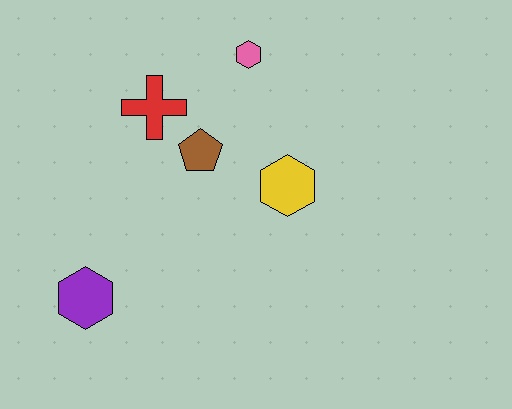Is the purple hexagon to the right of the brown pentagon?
No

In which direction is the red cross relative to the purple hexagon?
The red cross is above the purple hexagon.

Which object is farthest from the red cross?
The purple hexagon is farthest from the red cross.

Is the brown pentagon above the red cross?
No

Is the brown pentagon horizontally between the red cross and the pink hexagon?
Yes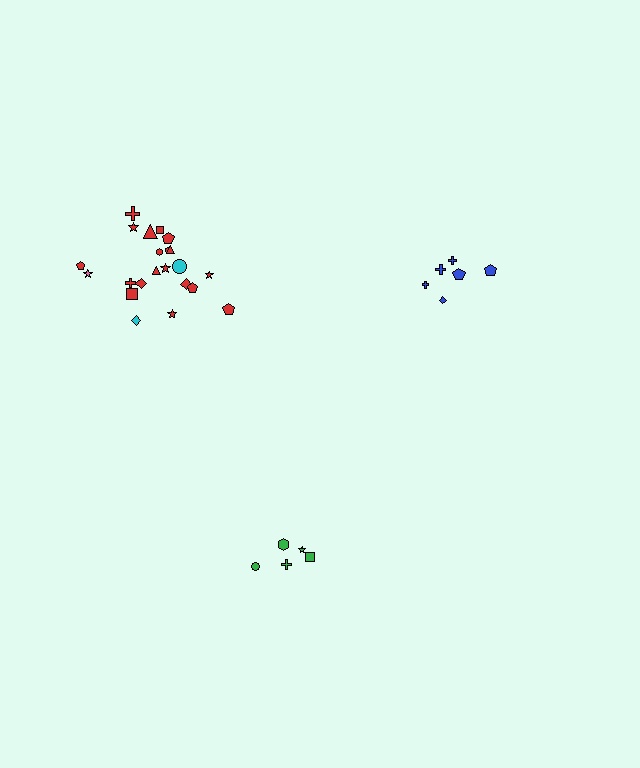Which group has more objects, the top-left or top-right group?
The top-left group.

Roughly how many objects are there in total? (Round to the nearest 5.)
Roughly 35 objects in total.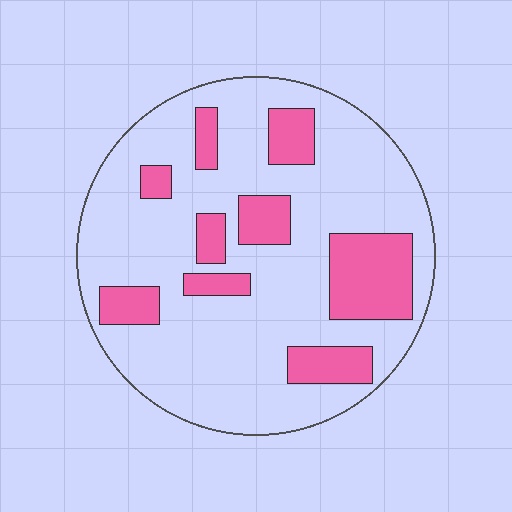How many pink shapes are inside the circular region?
9.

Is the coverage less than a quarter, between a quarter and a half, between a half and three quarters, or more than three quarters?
Less than a quarter.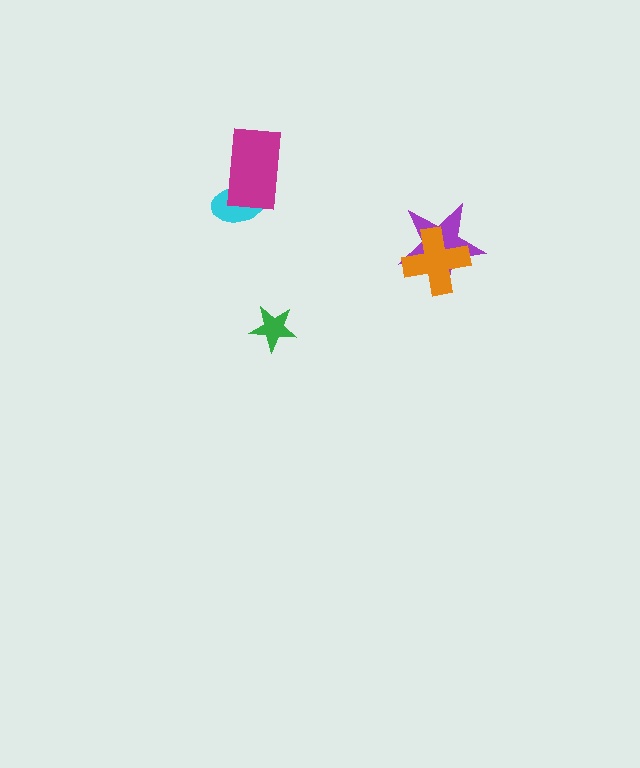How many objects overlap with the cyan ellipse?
1 object overlaps with the cyan ellipse.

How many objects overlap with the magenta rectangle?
1 object overlaps with the magenta rectangle.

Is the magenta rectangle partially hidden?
No, no other shape covers it.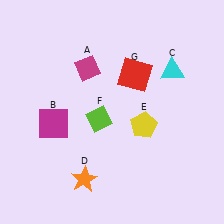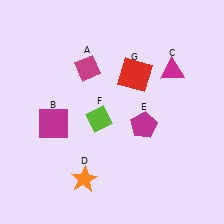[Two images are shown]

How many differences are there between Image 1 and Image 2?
There are 2 differences between the two images.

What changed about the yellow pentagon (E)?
In Image 1, E is yellow. In Image 2, it changed to magenta.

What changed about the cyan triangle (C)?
In Image 1, C is cyan. In Image 2, it changed to magenta.